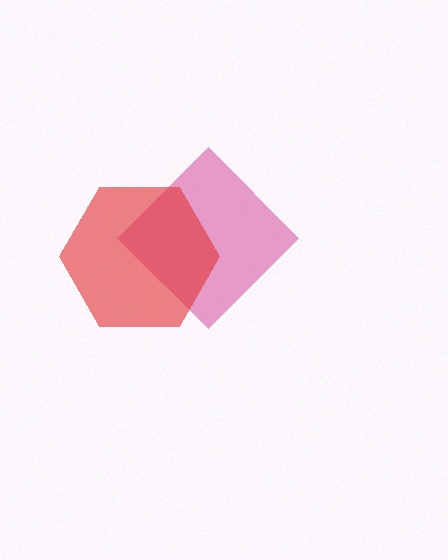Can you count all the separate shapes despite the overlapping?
Yes, there are 2 separate shapes.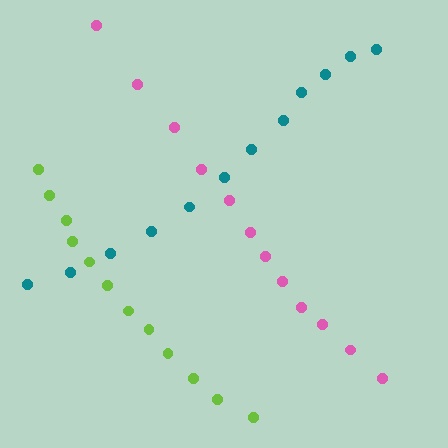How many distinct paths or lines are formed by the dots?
There are 3 distinct paths.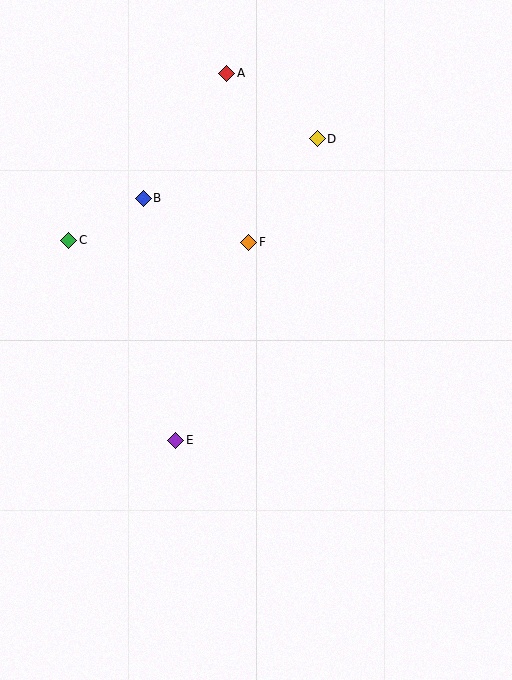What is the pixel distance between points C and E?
The distance between C and E is 227 pixels.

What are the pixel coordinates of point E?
Point E is at (176, 440).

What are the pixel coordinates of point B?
Point B is at (143, 198).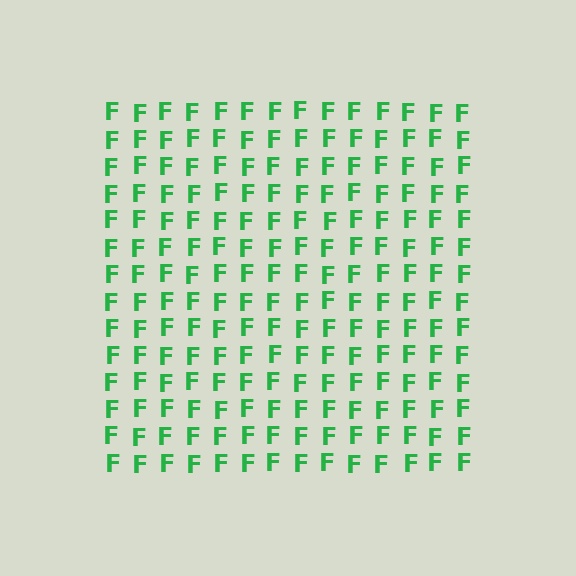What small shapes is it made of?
It is made of small letter F's.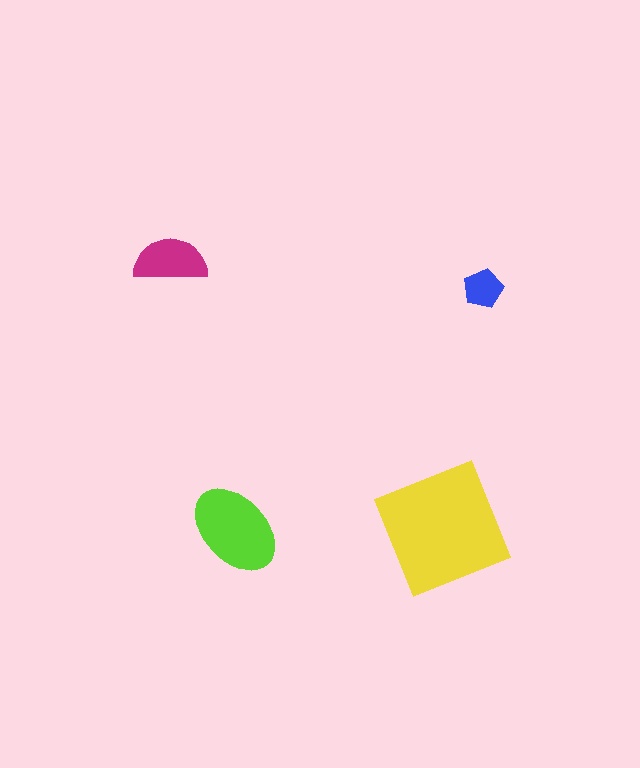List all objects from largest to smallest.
The yellow square, the lime ellipse, the magenta semicircle, the blue pentagon.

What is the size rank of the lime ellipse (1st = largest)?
2nd.